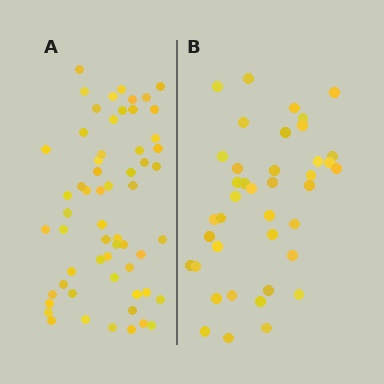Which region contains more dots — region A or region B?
Region A (the left region) has more dots.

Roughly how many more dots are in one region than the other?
Region A has approximately 20 more dots than region B.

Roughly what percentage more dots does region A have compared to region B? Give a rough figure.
About 50% more.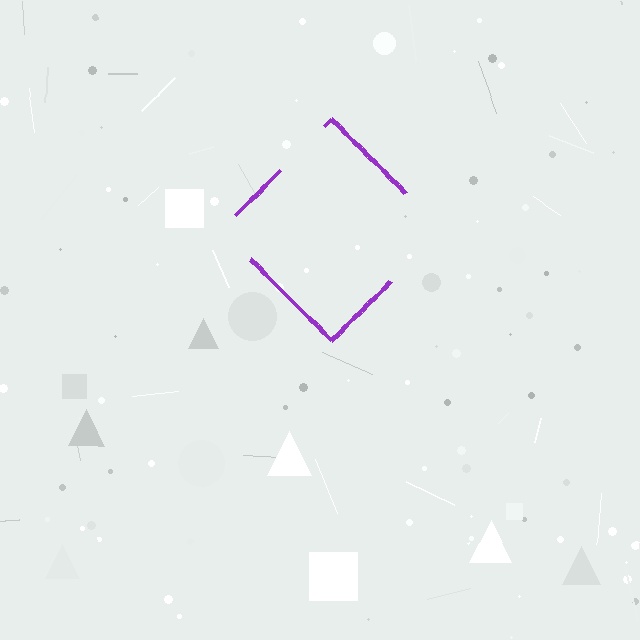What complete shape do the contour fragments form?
The contour fragments form a diamond.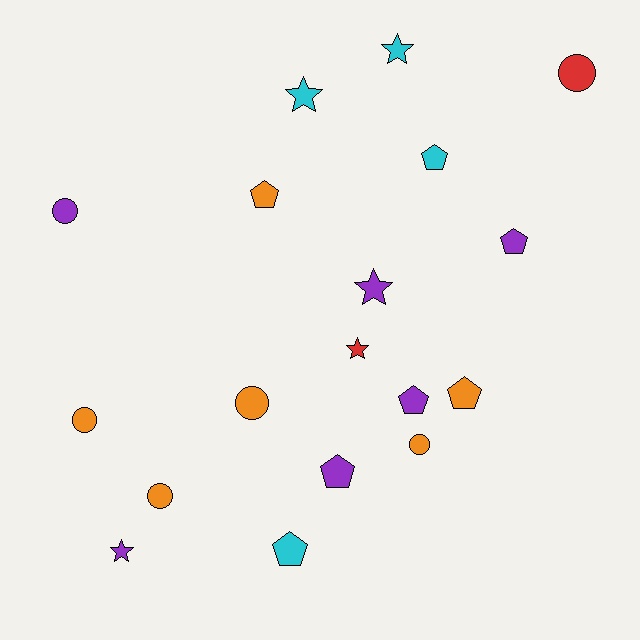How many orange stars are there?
There are no orange stars.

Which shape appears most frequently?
Pentagon, with 7 objects.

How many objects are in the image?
There are 18 objects.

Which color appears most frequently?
Orange, with 6 objects.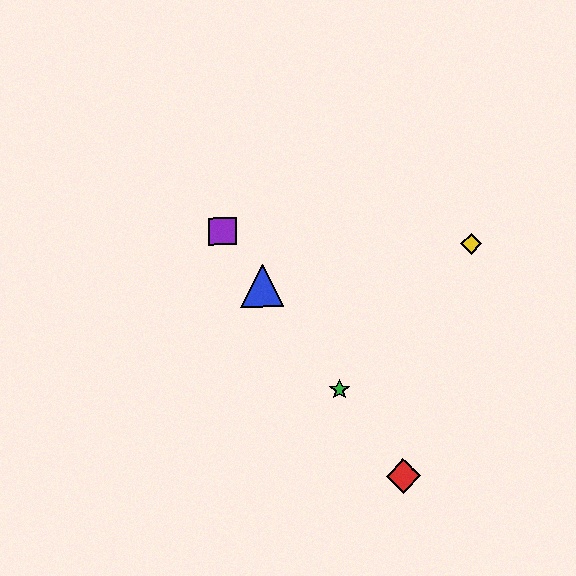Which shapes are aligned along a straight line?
The red diamond, the blue triangle, the green star, the purple square are aligned along a straight line.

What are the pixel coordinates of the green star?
The green star is at (339, 390).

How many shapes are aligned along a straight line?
4 shapes (the red diamond, the blue triangle, the green star, the purple square) are aligned along a straight line.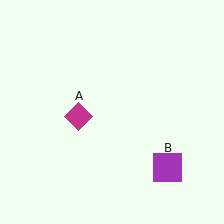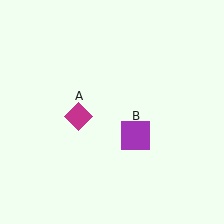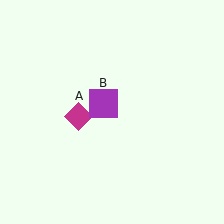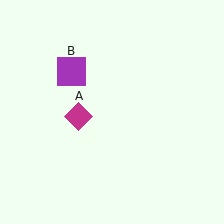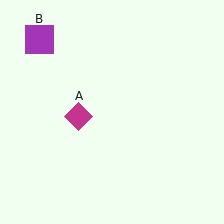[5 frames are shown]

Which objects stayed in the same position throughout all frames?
Magenta diamond (object A) remained stationary.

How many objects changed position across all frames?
1 object changed position: purple square (object B).